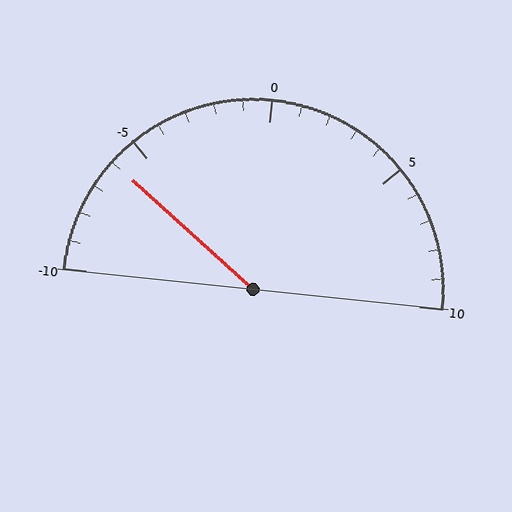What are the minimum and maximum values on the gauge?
The gauge ranges from -10 to 10.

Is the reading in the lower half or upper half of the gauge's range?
The reading is in the lower half of the range (-10 to 10).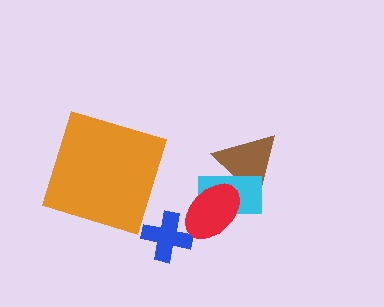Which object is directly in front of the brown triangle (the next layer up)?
The cyan rectangle is directly in front of the brown triangle.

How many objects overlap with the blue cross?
0 objects overlap with the blue cross.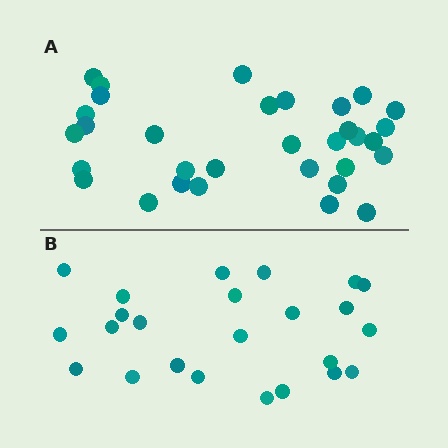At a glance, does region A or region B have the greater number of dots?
Region A (the top region) has more dots.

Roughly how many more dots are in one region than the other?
Region A has roughly 8 or so more dots than region B.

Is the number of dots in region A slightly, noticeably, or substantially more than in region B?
Region A has noticeably more, but not dramatically so. The ratio is roughly 1.3 to 1.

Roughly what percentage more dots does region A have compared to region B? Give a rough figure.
About 35% more.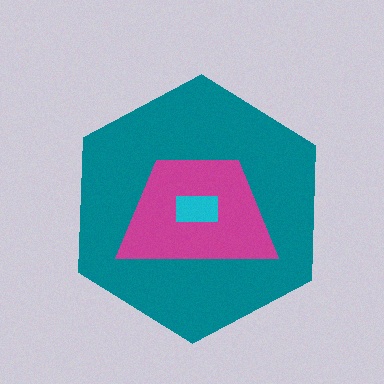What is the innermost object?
The cyan rectangle.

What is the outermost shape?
The teal hexagon.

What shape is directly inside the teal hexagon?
The magenta trapezoid.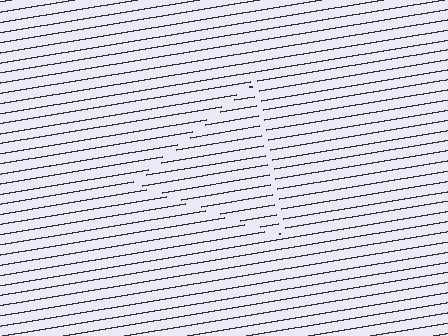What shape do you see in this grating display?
An illusory triangle. The interior of the shape contains the same grating, shifted by half a period — the contour is defined by the phase discontinuity where line-ends from the inner and outer gratings abut.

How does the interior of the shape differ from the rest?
The interior of the shape contains the same grating, shifted by half a period — the contour is defined by the phase discontinuity where line-ends from the inner and outer gratings abut.